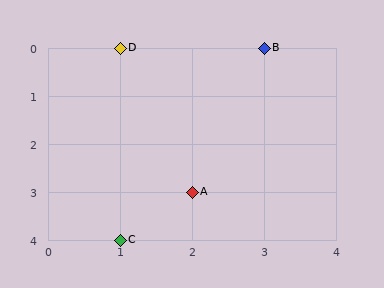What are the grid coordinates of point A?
Point A is at grid coordinates (2, 3).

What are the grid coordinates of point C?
Point C is at grid coordinates (1, 4).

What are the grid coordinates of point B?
Point B is at grid coordinates (3, 0).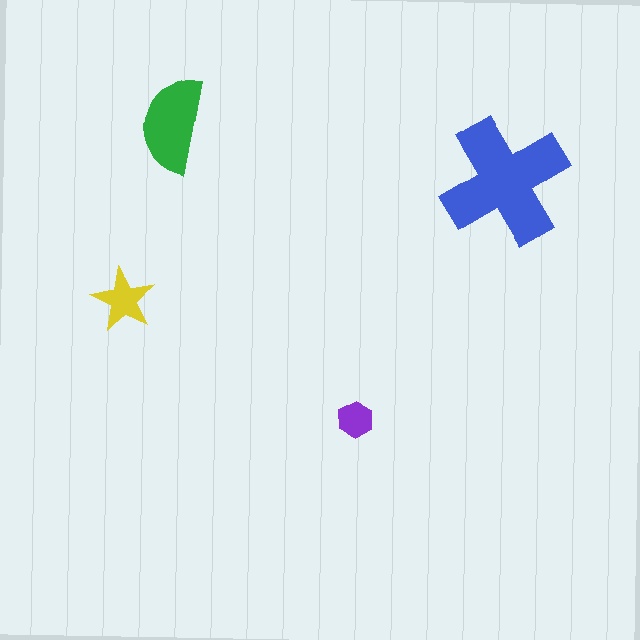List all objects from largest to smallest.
The blue cross, the green semicircle, the yellow star, the purple hexagon.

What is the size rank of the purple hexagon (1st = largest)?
4th.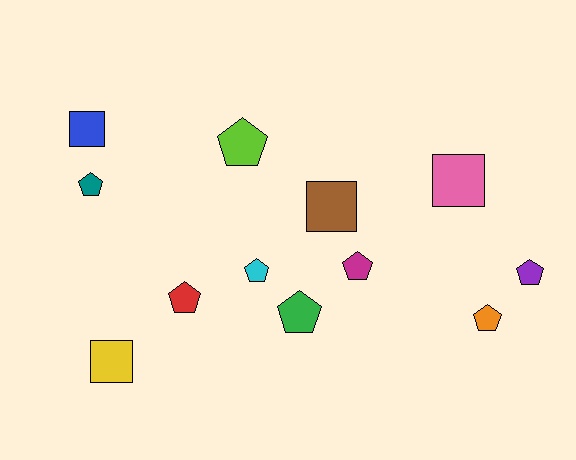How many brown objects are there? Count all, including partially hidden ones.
There is 1 brown object.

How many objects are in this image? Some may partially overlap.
There are 12 objects.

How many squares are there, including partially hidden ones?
There are 4 squares.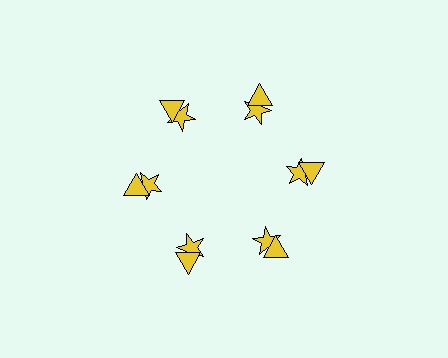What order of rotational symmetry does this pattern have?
This pattern has 6-fold rotational symmetry.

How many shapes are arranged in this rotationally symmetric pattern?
There are 12 shapes, arranged in 6 groups of 2.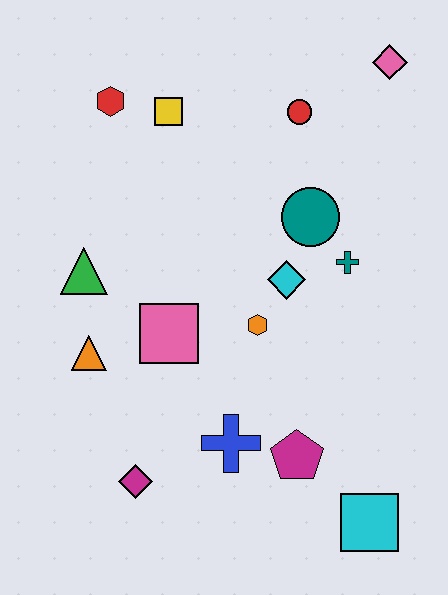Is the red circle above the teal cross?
Yes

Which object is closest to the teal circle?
The teal cross is closest to the teal circle.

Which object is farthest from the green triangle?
The cyan square is farthest from the green triangle.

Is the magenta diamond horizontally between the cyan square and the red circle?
No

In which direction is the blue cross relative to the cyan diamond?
The blue cross is below the cyan diamond.